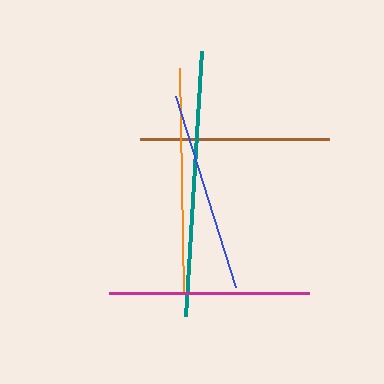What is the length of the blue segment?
The blue segment is approximately 201 pixels long.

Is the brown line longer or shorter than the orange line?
The orange line is longer than the brown line.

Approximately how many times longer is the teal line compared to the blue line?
The teal line is approximately 1.3 times the length of the blue line.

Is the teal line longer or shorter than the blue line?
The teal line is longer than the blue line.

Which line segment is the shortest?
The brown line is the shortest at approximately 189 pixels.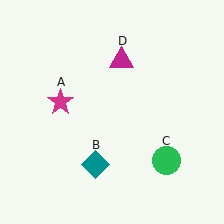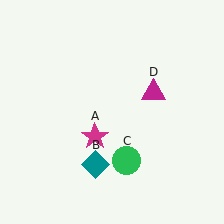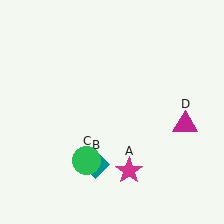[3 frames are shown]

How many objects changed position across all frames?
3 objects changed position: magenta star (object A), green circle (object C), magenta triangle (object D).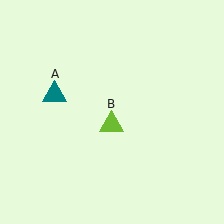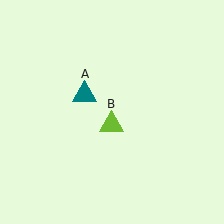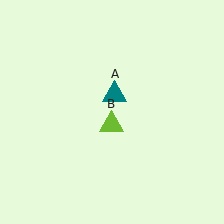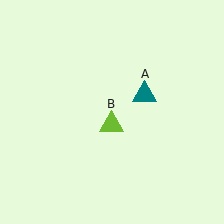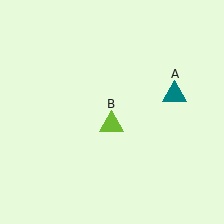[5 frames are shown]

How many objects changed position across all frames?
1 object changed position: teal triangle (object A).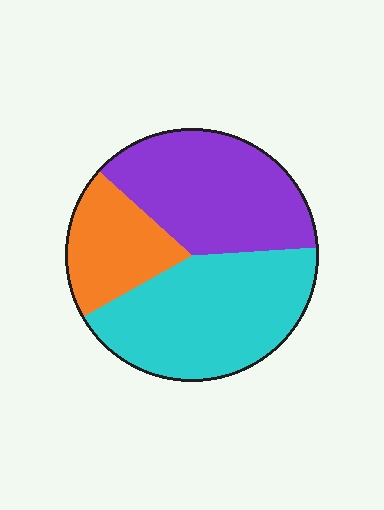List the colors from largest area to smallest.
From largest to smallest: cyan, purple, orange.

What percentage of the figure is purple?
Purple takes up about three eighths (3/8) of the figure.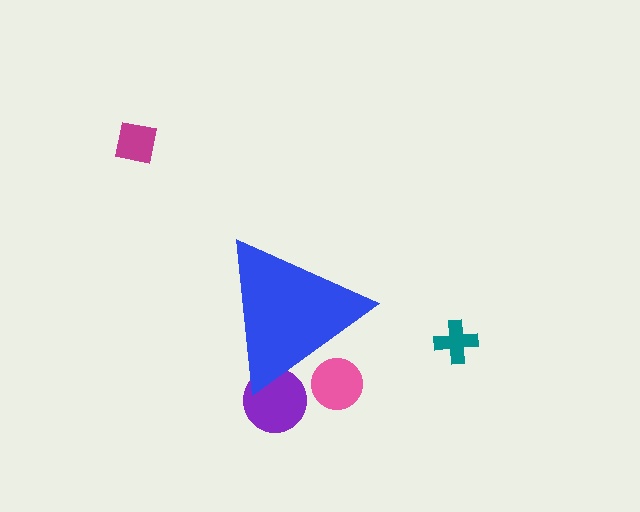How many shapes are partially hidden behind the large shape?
2 shapes are partially hidden.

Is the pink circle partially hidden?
Yes, the pink circle is partially hidden behind the blue triangle.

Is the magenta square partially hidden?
No, the magenta square is fully visible.